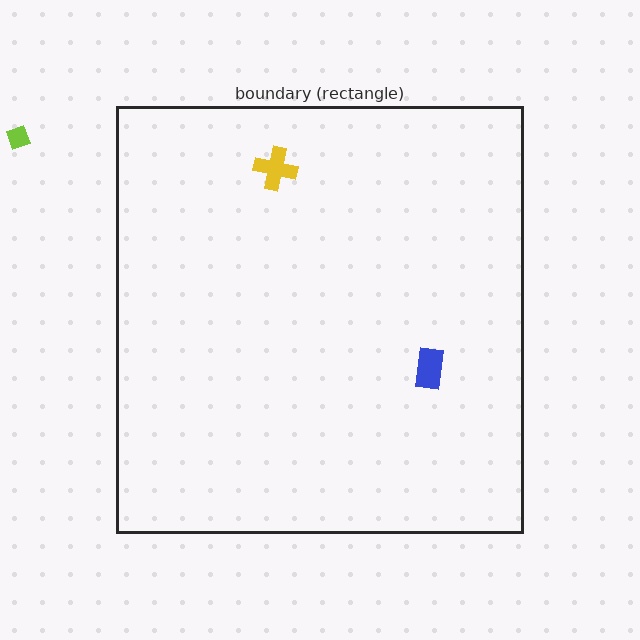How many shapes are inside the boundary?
2 inside, 1 outside.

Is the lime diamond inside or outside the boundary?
Outside.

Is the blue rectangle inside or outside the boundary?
Inside.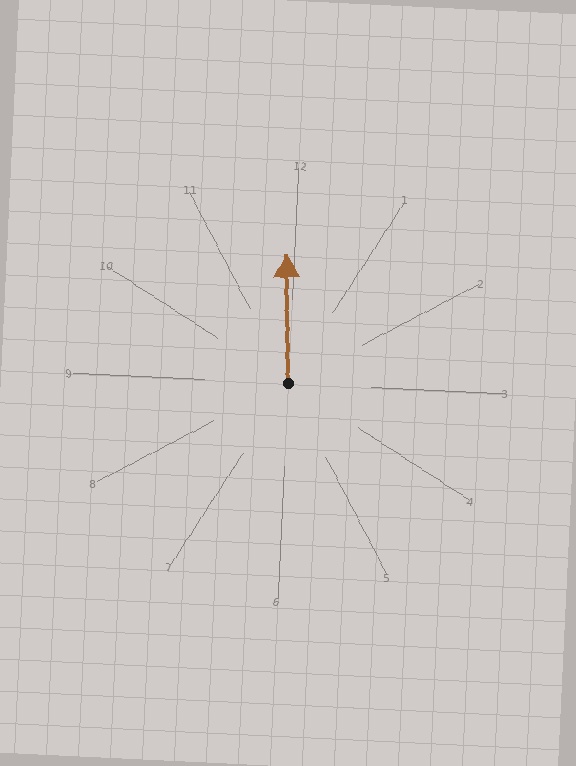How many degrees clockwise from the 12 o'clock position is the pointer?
Approximately 357 degrees.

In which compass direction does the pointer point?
North.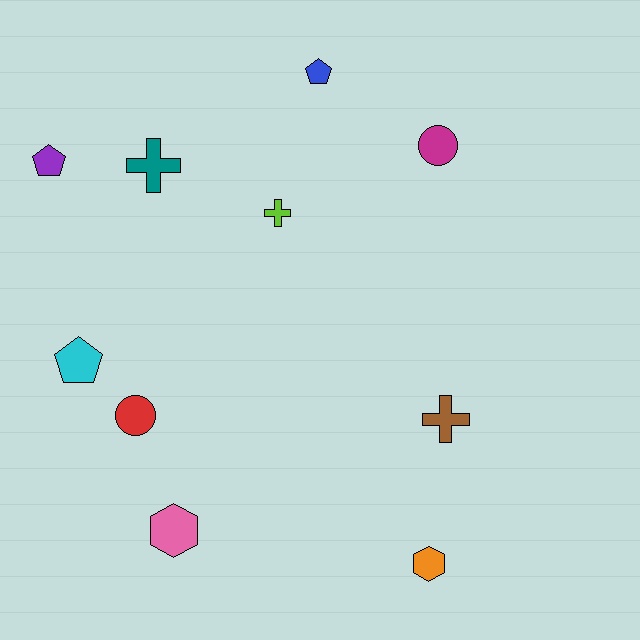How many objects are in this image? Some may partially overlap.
There are 10 objects.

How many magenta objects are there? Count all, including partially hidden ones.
There is 1 magenta object.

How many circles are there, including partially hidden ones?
There are 2 circles.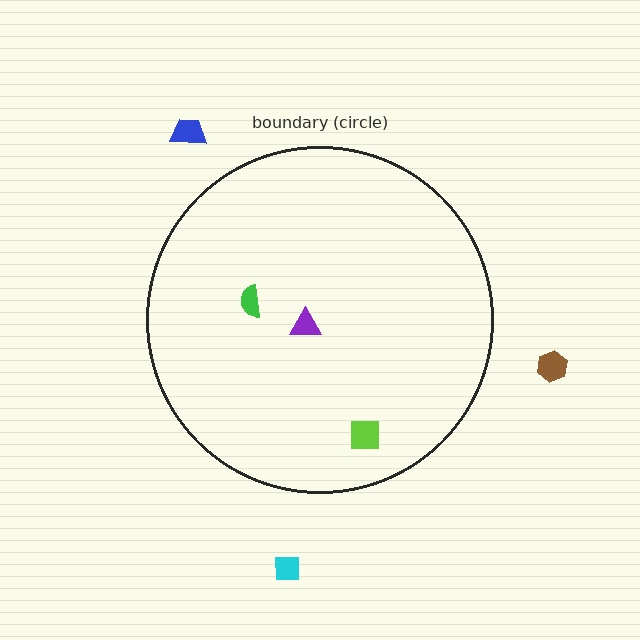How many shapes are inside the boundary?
3 inside, 3 outside.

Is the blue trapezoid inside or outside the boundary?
Outside.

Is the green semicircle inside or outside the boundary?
Inside.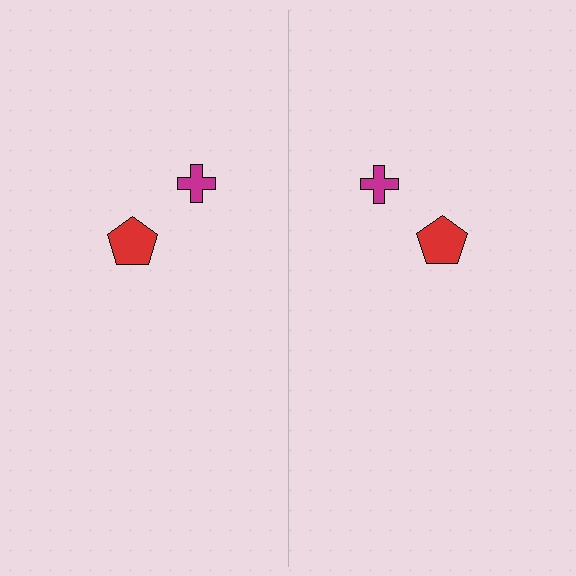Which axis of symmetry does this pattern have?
The pattern has a vertical axis of symmetry running through the center of the image.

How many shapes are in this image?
There are 4 shapes in this image.